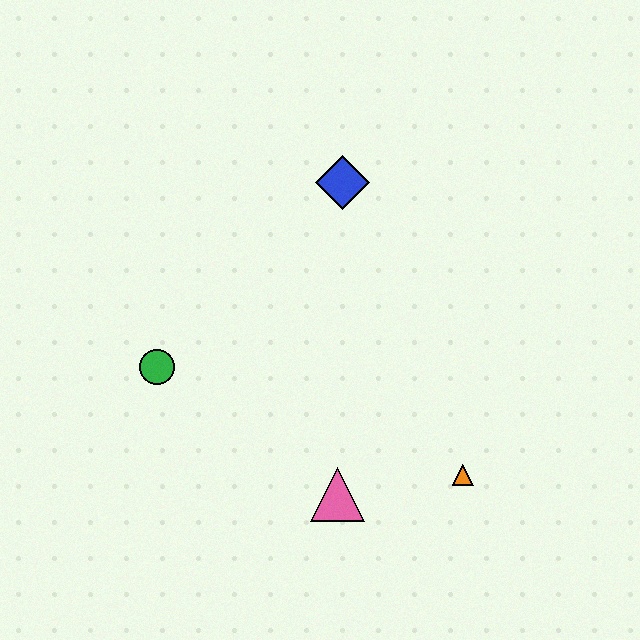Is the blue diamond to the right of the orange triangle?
No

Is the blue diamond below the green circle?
No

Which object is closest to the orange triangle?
The pink triangle is closest to the orange triangle.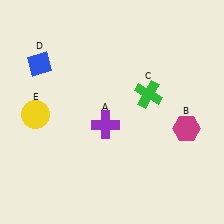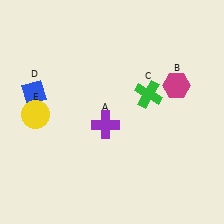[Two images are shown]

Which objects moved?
The objects that moved are: the magenta hexagon (B), the blue diamond (D).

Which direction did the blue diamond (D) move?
The blue diamond (D) moved down.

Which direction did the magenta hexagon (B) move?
The magenta hexagon (B) moved up.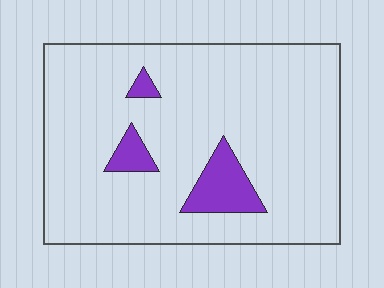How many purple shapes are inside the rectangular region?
3.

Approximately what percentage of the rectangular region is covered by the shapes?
Approximately 10%.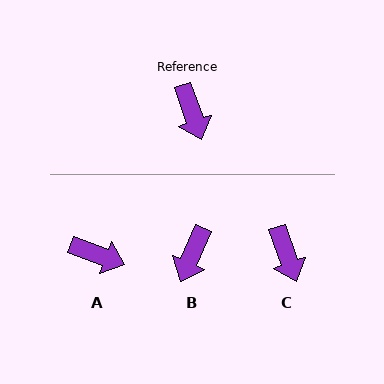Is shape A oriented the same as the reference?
No, it is off by about 51 degrees.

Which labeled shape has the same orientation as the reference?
C.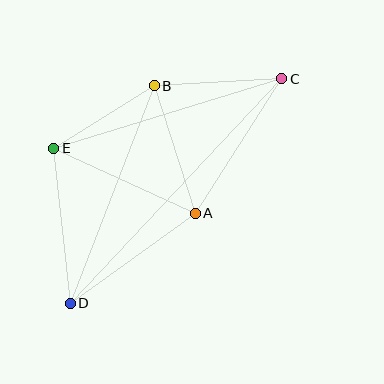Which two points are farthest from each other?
Points C and D are farthest from each other.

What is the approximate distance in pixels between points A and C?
The distance between A and C is approximately 160 pixels.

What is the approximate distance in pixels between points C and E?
The distance between C and E is approximately 239 pixels.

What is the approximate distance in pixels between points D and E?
The distance between D and E is approximately 156 pixels.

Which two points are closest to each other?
Points B and E are closest to each other.